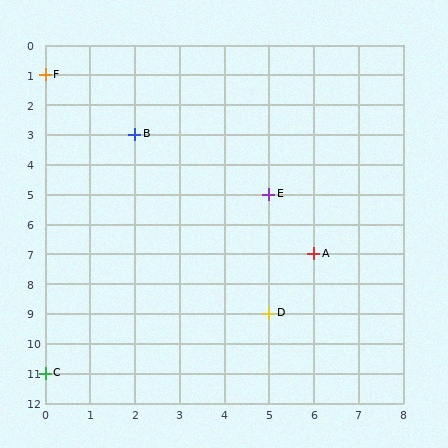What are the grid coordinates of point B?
Point B is at grid coordinates (2, 3).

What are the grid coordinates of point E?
Point E is at grid coordinates (5, 5).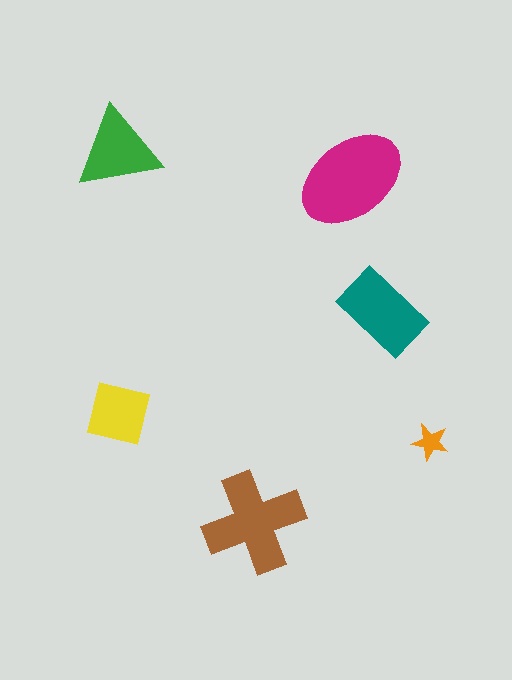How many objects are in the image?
There are 6 objects in the image.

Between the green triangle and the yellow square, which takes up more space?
The green triangle.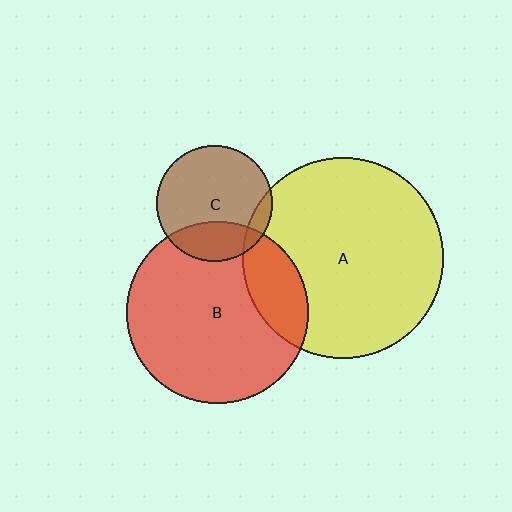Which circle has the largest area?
Circle A (yellow).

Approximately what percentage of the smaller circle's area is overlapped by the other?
Approximately 20%.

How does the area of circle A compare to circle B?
Approximately 1.2 times.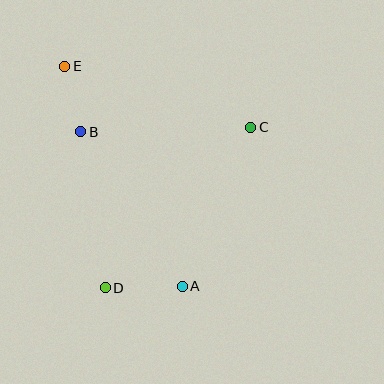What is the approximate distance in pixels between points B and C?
The distance between B and C is approximately 170 pixels.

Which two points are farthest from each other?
Points A and E are farthest from each other.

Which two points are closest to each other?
Points B and E are closest to each other.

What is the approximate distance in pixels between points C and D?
The distance between C and D is approximately 217 pixels.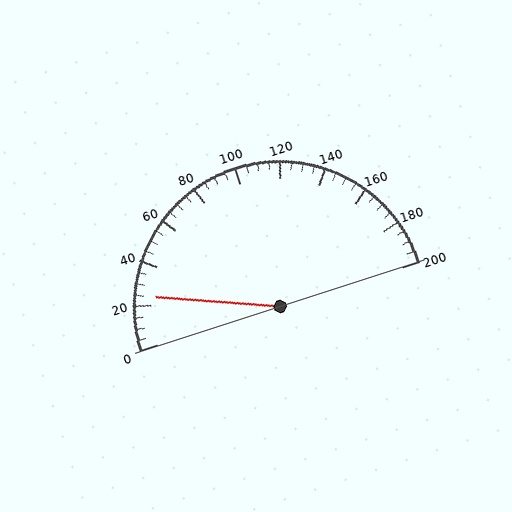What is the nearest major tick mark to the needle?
The nearest major tick mark is 20.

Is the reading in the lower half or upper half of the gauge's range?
The reading is in the lower half of the range (0 to 200).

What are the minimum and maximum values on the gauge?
The gauge ranges from 0 to 200.